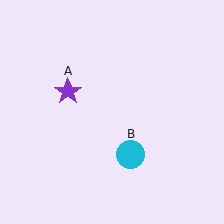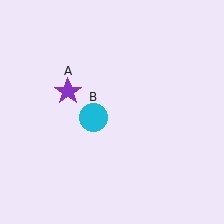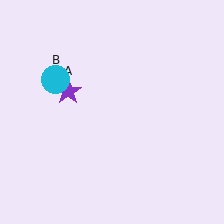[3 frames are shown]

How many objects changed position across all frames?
1 object changed position: cyan circle (object B).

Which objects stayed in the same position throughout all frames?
Purple star (object A) remained stationary.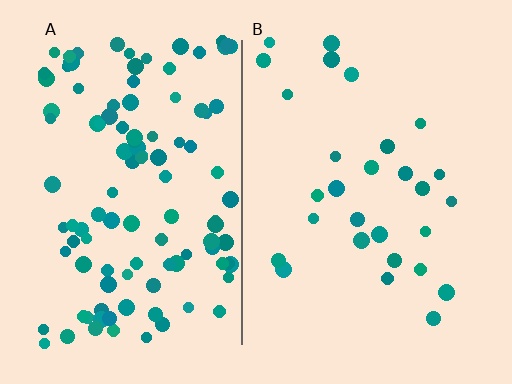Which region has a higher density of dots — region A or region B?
A (the left).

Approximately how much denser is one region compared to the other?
Approximately 3.8× — region A over region B.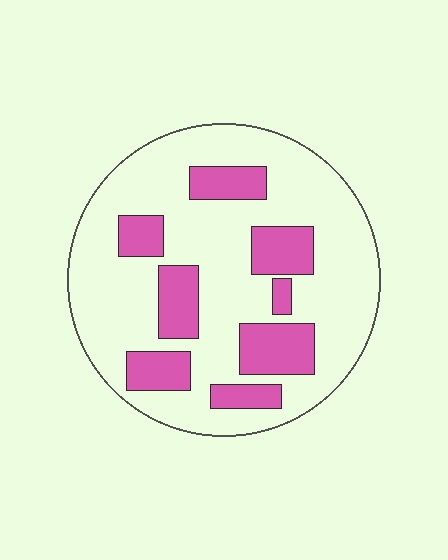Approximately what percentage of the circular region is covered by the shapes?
Approximately 25%.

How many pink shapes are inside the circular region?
8.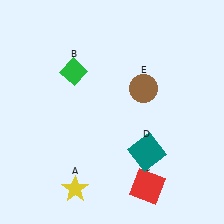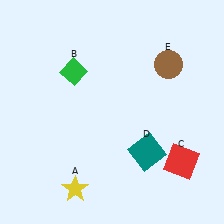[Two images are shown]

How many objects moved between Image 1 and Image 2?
2 objects moved between the two images.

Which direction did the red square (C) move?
The red square (C) moved right.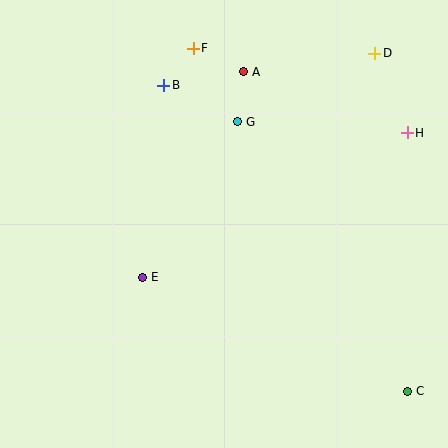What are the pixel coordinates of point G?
Point G is at (238, 122).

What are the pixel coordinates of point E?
Point E is at (143, 277).